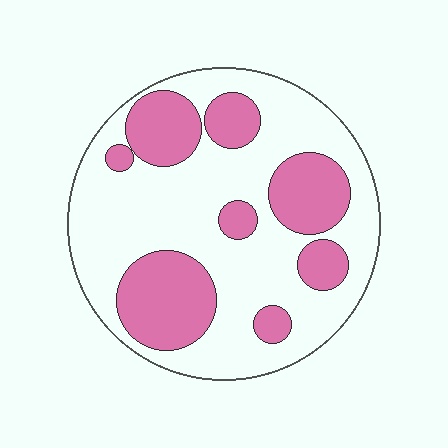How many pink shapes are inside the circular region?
8.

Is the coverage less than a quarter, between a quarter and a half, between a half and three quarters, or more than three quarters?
Between a quarter and a half.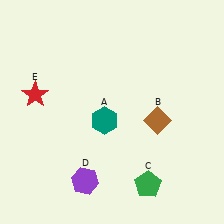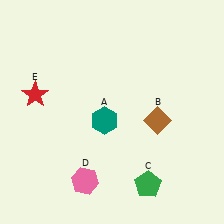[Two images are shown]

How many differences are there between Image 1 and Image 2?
There is 1 difference between the two images.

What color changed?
The hexagon (D) changed from purple in Image 1 to pink in Image 2.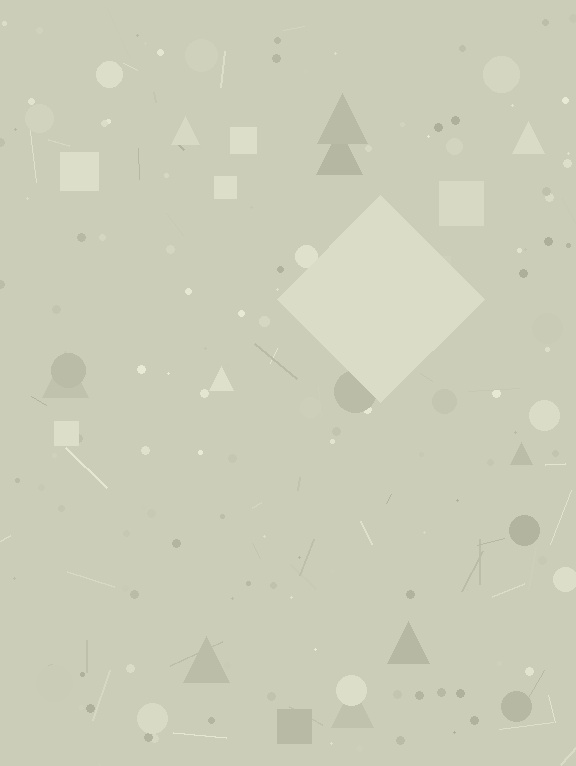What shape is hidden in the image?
A diamond is hidden in the image.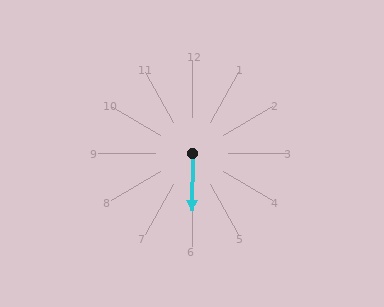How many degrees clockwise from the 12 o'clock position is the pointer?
Approximately 180 degrees.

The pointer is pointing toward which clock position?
Roughly 6 o'clock.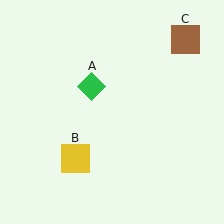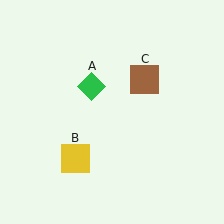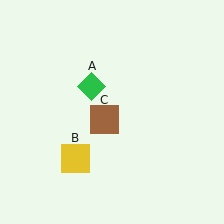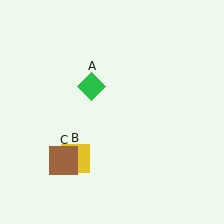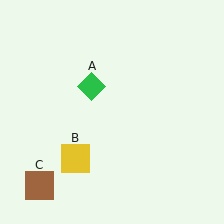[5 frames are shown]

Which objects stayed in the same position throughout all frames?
Green diamond (object A) and yellow square (object B) remained stationary.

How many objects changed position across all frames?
1 object changed position: brown square (object C).